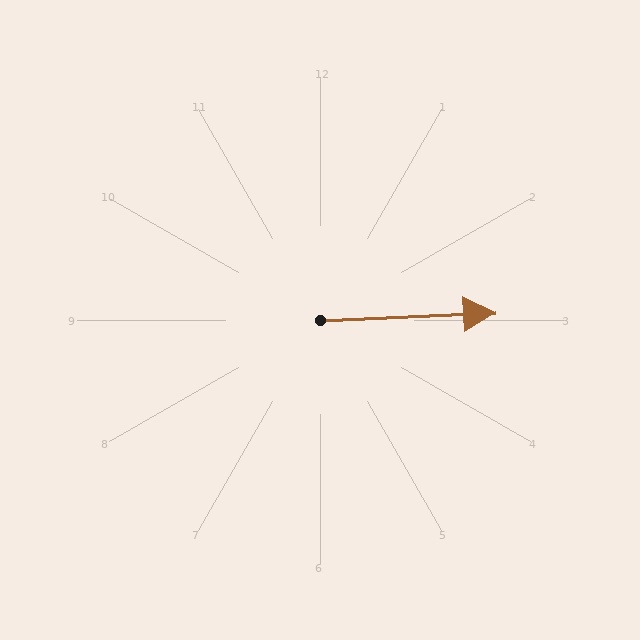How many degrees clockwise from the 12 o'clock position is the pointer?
Approximately 87 degrees.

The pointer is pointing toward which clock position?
Roughly 3 o'clock.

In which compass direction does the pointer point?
East.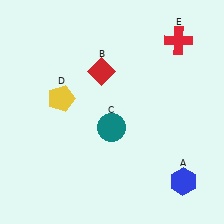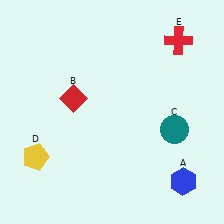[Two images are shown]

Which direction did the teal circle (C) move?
The teal circle (C) moved right.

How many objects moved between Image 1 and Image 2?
3 objects moved between the two images.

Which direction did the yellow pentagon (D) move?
The yellow pentagon (D) moved down.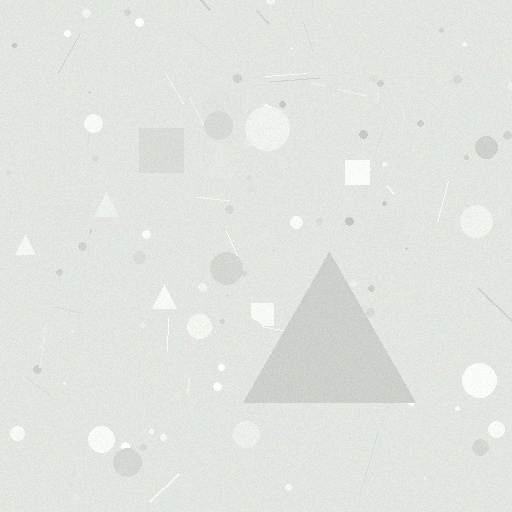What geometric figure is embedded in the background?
A triangle is embedded in the background.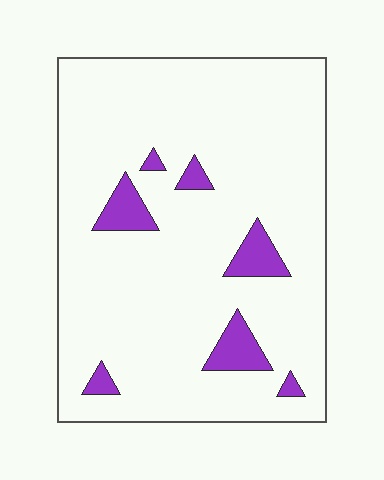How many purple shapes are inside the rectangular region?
7.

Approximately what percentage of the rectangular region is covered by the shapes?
Approximately 10%.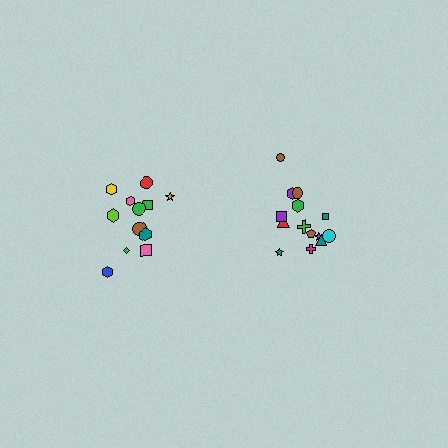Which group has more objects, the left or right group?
The right group.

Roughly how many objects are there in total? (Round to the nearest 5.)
Roughly 25 objects in total.